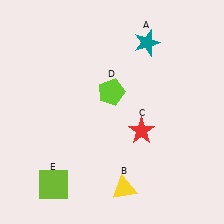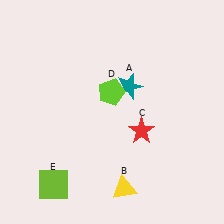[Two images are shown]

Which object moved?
The teal star (A) moved down.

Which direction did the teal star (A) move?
The teal star (A) moved down.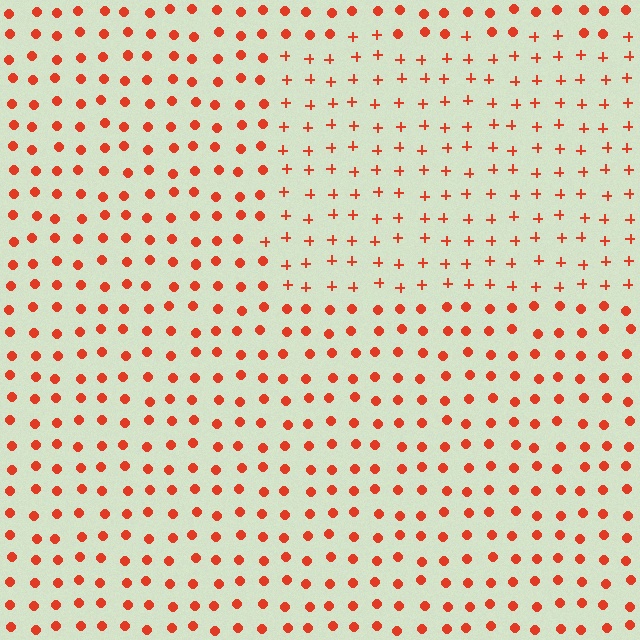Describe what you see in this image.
The image is filled with small red elements arranged in a uniform grid. A rectangle-shaped region contains plus signs, while the surrounding area contains circles. The boundary is defined purely by the change in element shape.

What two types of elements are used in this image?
The image uses plus signs inside the rectangle region and circles outside it.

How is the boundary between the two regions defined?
The boundary is defined by a change in element shape: plus signs inside vs. circles outside. All elements share the same color and spacing.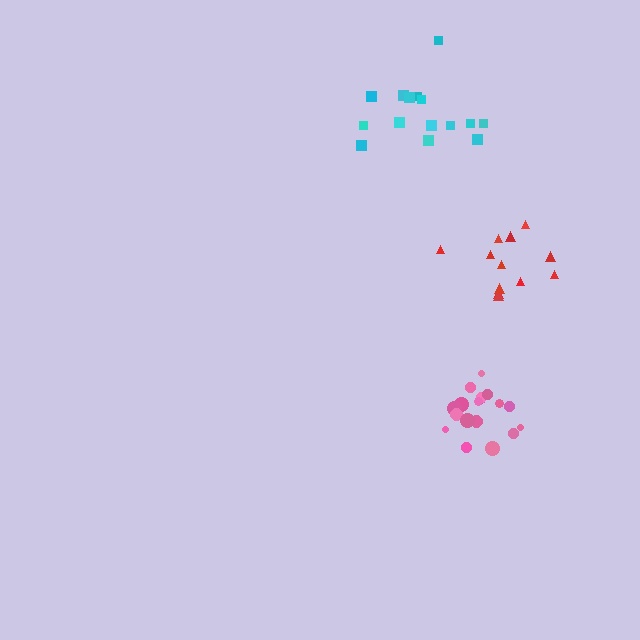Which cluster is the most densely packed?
Pink.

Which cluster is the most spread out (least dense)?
Red.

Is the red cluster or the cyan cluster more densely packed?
Cyan.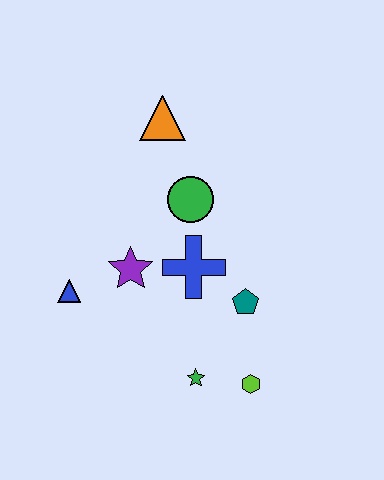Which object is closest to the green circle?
The blue cross is closest to the green circle.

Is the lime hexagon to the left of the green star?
No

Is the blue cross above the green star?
Yes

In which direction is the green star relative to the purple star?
The green star is below the purple star.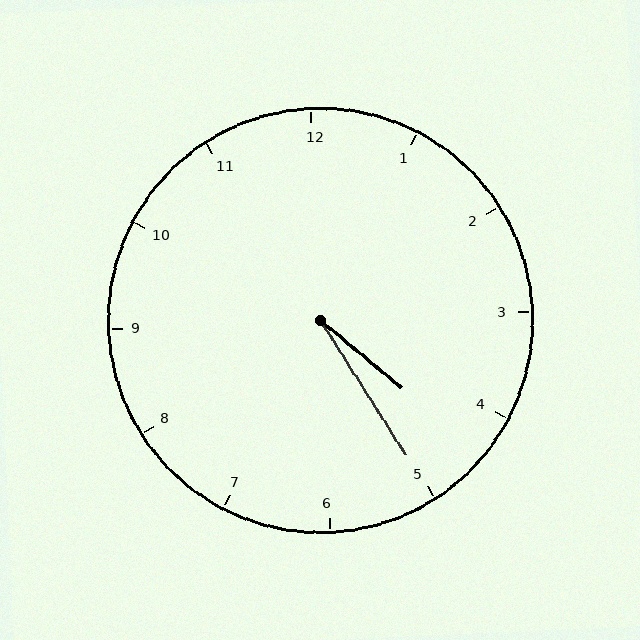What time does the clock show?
4:25.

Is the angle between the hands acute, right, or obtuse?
It is acute.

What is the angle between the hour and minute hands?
Approximately 18 degrees.